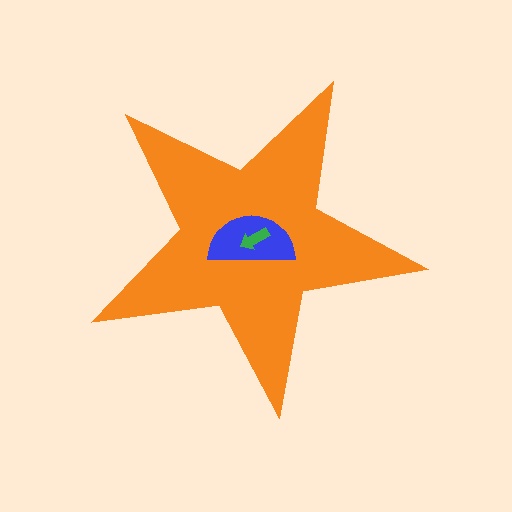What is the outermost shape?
The orange star.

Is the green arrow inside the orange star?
Yes.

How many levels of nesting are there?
3.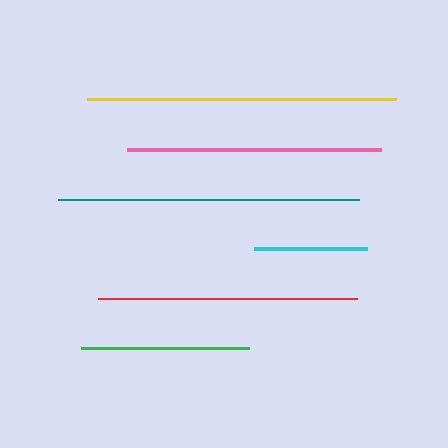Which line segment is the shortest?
The cyan line is the shortest at approximately 113 pixels.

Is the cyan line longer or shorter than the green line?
The green line is longer than the cyan line.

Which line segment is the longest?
The yellow line is the longest at approximately 309 pixels.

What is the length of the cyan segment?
The cyan segment is approximately 113 pixels long.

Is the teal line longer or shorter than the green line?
The teal line is longer than the green line.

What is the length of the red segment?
The red segment is approximately 260 pixels long.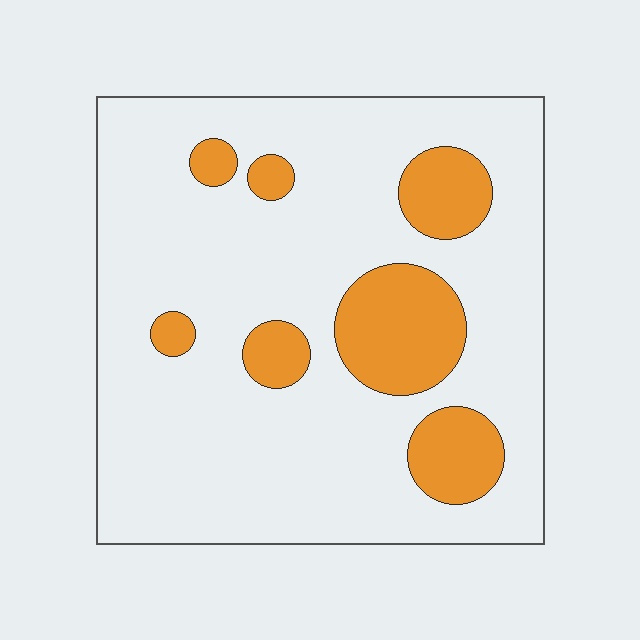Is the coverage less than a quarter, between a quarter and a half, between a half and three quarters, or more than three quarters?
Less than a quarter.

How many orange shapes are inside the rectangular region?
7.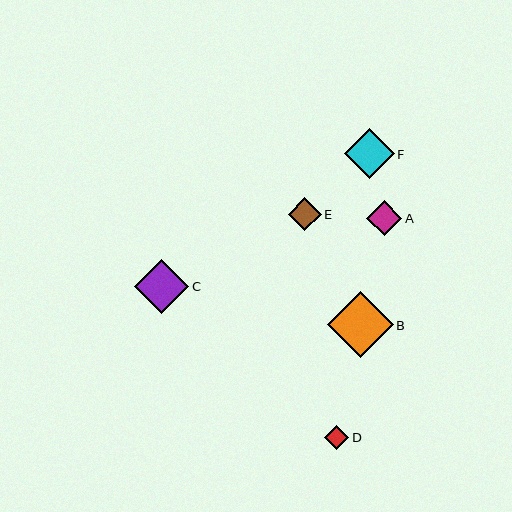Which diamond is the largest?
Diamond B is the largest with a size of approximately 66 pixels.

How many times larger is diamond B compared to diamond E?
Diamond B is approximately 2.0 times the size of diamond E.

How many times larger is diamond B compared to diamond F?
Diamond B is approximately 1.3 times the size of diamond F.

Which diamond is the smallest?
Diamond D is the smallest with a size of approximately 24 pixels.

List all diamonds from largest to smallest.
From largest to smallest: B, C, F, A, E, D.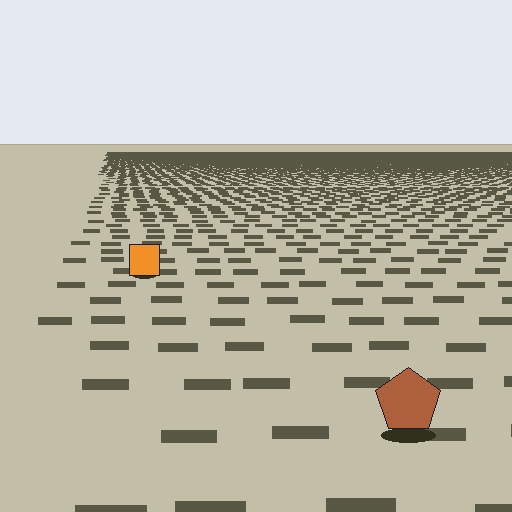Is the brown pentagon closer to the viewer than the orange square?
Yes. The brown pentagon is closer — you can tell from the texture gradient: the ground texture is coarser near it.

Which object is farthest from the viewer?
The orange square is farthest from the viewer. It appears smaller and the ground texture around it is denser.